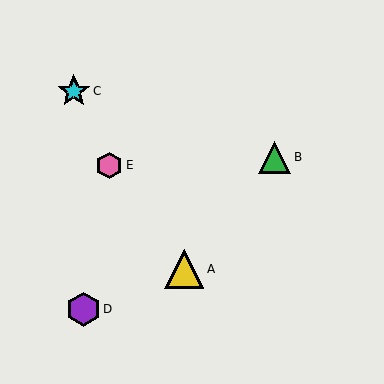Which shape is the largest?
The yellow triangle (labeled A) is the largest.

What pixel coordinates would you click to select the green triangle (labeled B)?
Click at (274, 157) to select the green triangle B.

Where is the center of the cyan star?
The center of the cyan star is at (74, 91).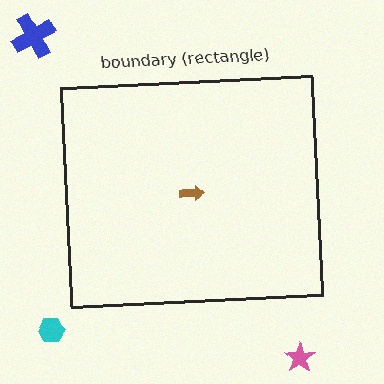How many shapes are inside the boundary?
1 inside, 3 outside.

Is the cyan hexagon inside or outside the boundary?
Outside.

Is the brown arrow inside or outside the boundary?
Inside.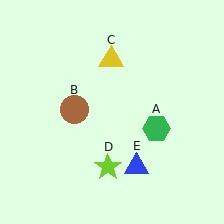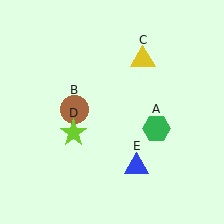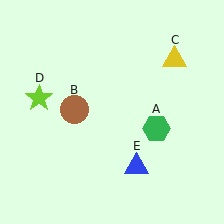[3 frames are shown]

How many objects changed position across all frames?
2 objects changed position: yellow triangle (object C), lime star (object D).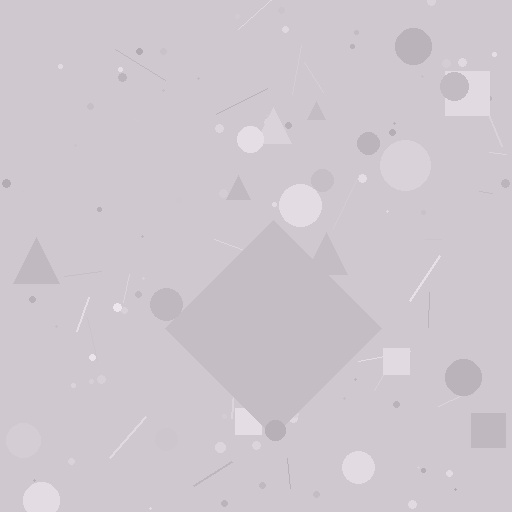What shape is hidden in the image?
A diamond is hidden in the image.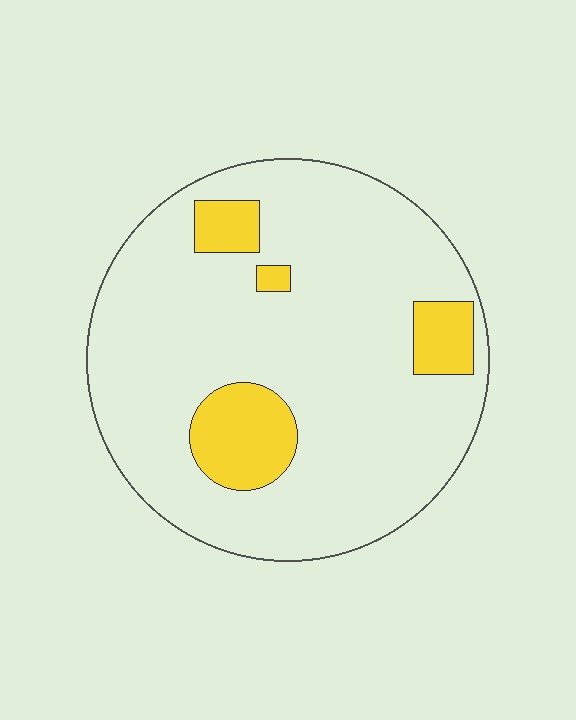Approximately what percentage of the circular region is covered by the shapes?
Approximately 15%.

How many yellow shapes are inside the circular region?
4.